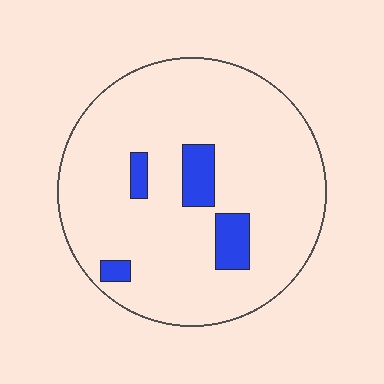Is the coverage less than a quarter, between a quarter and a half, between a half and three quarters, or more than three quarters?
Less than a quarter.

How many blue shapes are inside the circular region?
4.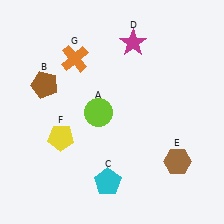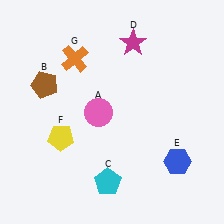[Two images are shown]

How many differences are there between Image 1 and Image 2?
There are 2 differences between the two images.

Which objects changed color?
A changed from lime to pink. E changed from brown to blue.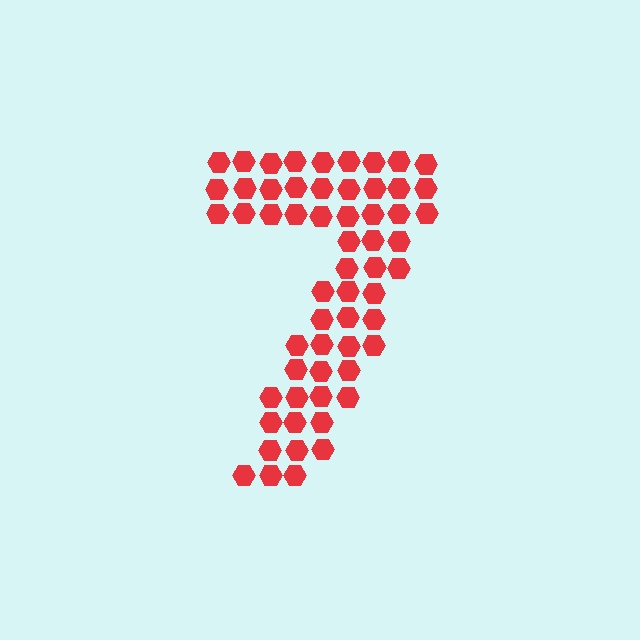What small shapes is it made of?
It is made of small hexagons.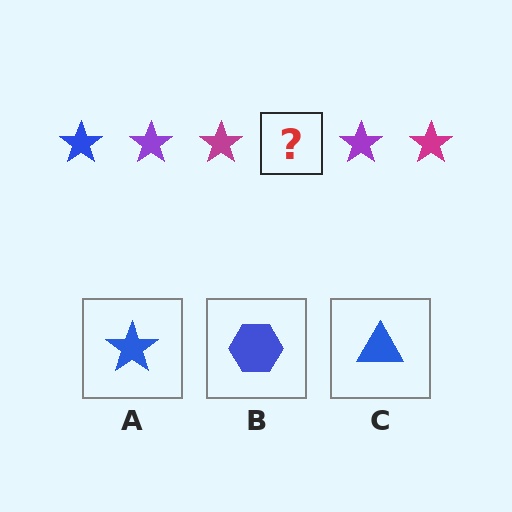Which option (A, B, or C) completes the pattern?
A.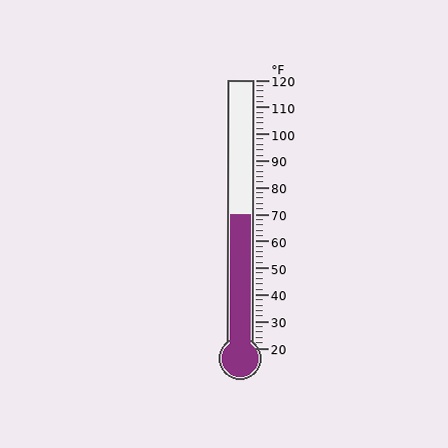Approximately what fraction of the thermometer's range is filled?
The thermometer is filled to approximately 50% of its range.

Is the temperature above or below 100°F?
The temperature is below 100°F.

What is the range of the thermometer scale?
The thermometer scale ranges from 20°F to 120°F.